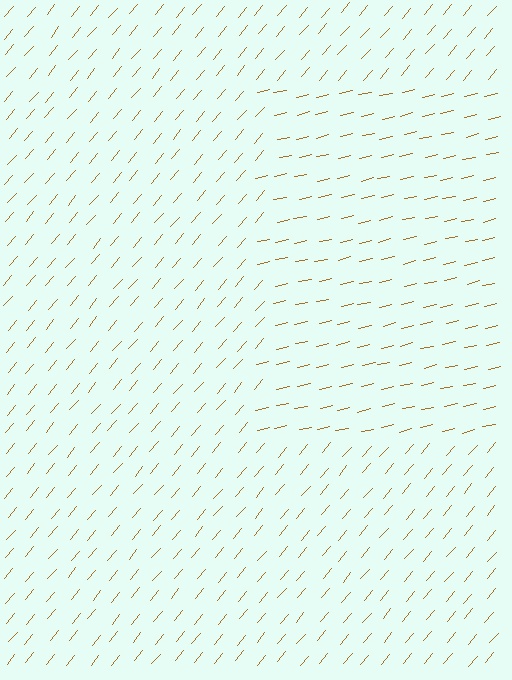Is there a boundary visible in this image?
Yes, there is a texture boundary formed by a change in line orientation.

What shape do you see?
I see a rectangle.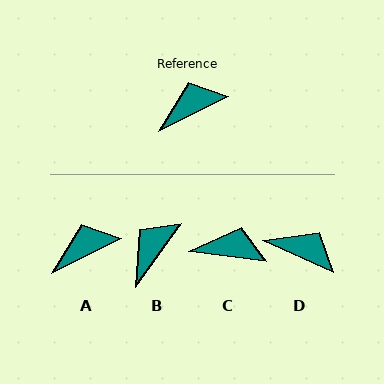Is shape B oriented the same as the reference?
No, it is off by about 28 degrees.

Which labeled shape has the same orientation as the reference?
A.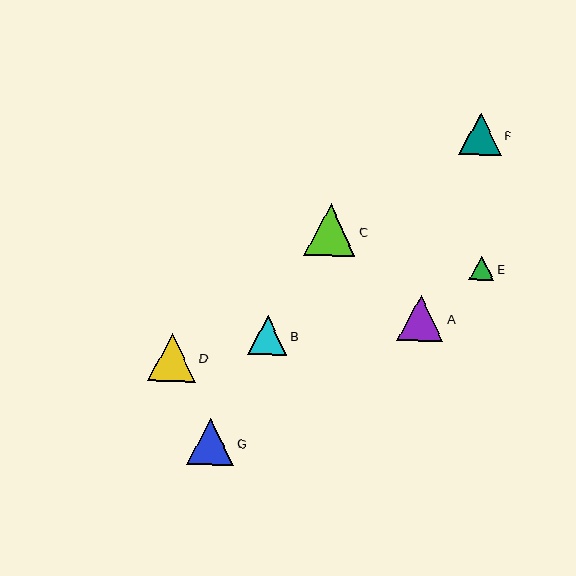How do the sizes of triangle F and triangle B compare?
Triangle F and triangle B are approximately the same size.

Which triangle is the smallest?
Triangle E is the smallest with a size of approximately 24 pixels.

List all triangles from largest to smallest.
From largest to smallest: C, D, G, A, F, B, E.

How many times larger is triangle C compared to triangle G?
Triangle C is approximately 1.1 times the size of triangle G.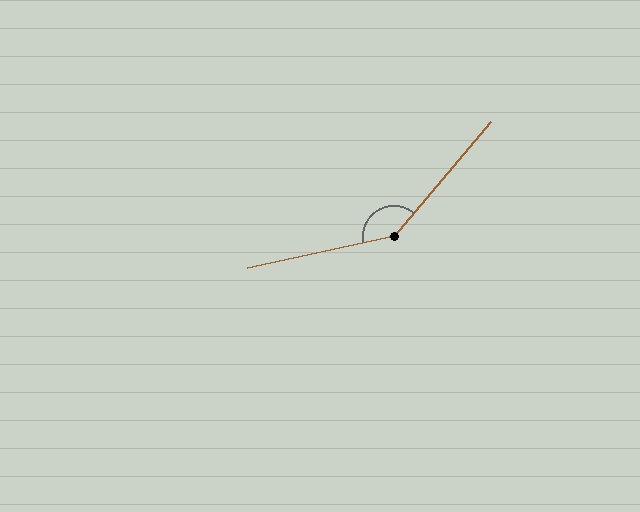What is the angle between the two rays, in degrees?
Approximately 142 degrees.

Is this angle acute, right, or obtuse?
It is obtuse.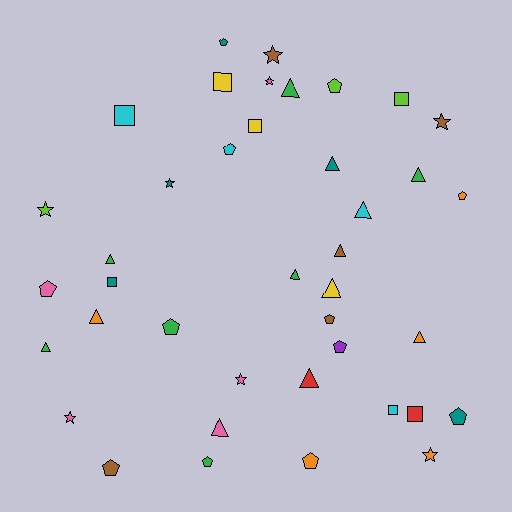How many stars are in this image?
There are 8 stars.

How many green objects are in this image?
There are 7 green objects.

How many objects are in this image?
There are 40 objects.